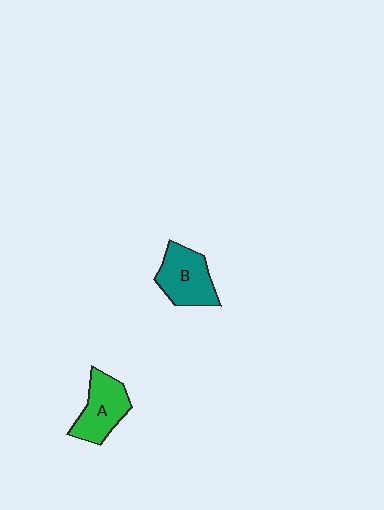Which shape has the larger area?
Shape B (teal).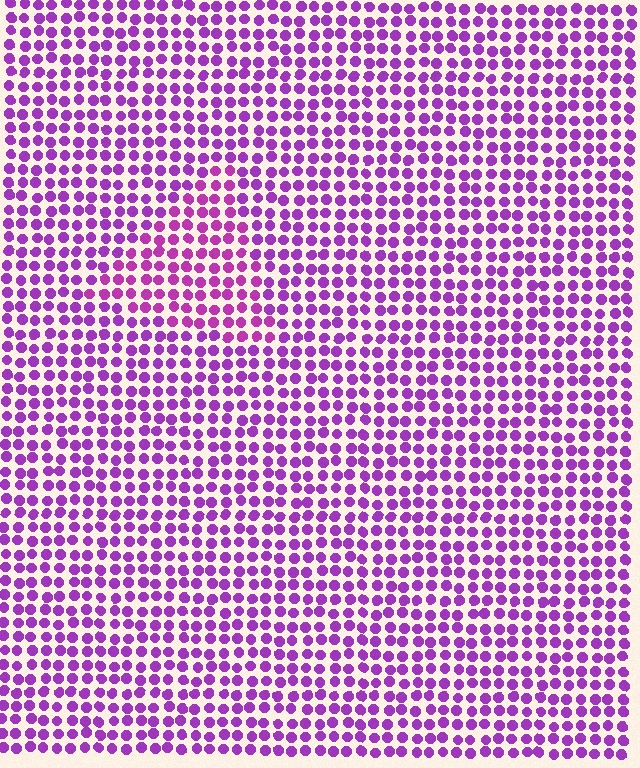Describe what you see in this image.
The image is filled with small purple elements in a uniform arrangement. A triangle-shaped region is visible where the elements are tinted to a slightly different hue, forming a subtle color boundary.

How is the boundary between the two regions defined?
The boundary is defined purely by a slight shift in hue (about 19 degrees). Spacing, size, and orientation are identical on both sides.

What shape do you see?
I see a triangle.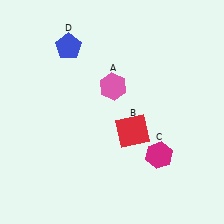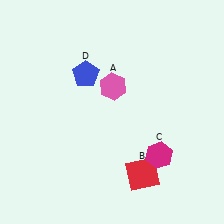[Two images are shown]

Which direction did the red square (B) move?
The red square (B) moved down.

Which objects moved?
The objects that moved are: the red square (B), the blue pentagon (D).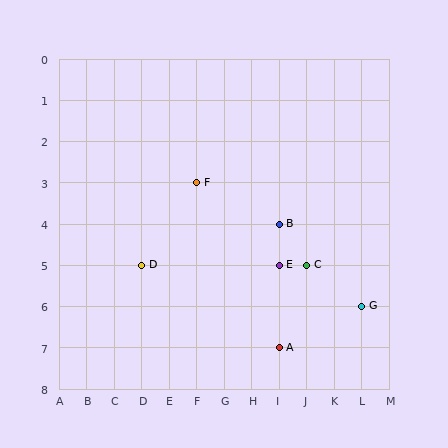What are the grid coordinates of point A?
Point A is at grid coordinates (I, 7).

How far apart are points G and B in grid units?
Points G and B are 3 columns and 2 rows apart (about 3.6 grid units diagonally).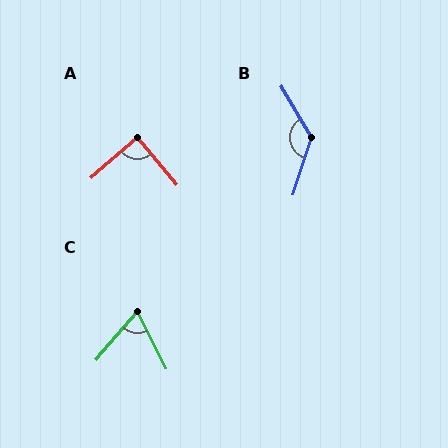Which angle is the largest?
B, at approximately 132 degrees.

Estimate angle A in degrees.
Approximately 89 degrees.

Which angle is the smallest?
C, at approximately 67 degrees.